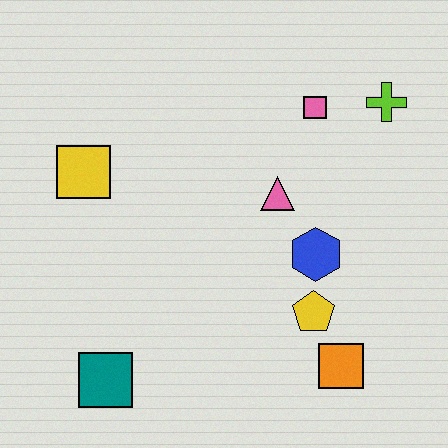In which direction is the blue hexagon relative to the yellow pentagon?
The blue hexagon is above the yellow pentagon.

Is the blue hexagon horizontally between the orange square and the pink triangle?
Yes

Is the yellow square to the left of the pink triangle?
Yes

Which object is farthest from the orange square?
The yellow square is farthest from the orange square.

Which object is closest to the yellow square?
The pink triangle is closest to the yellow square.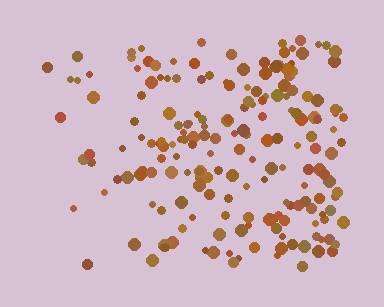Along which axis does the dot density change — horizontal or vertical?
Horizontal.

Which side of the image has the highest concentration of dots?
The right.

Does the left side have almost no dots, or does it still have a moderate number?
Still a moderate number, just noticeably fewer than the right.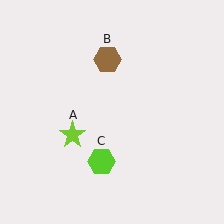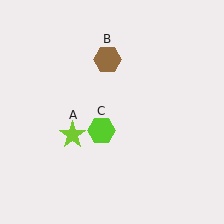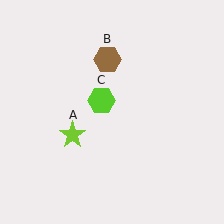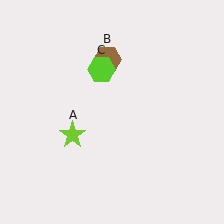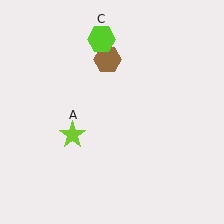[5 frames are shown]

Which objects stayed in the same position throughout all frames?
Lime star (object A) and brown hexagon (object B) remained stationary.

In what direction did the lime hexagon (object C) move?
The lime hexagon (object C) moved up.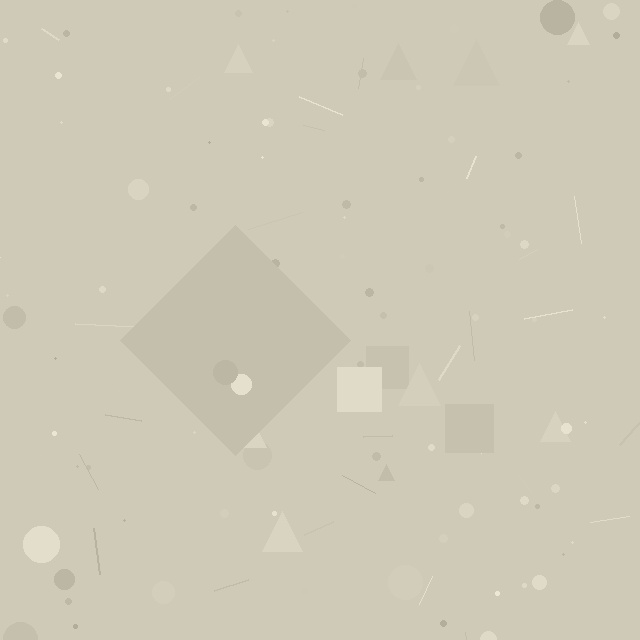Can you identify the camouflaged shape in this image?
The camouflaged shape is a diamond.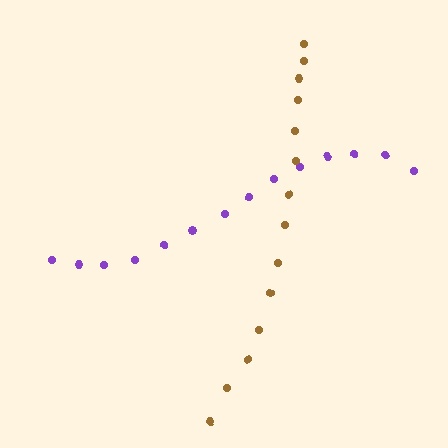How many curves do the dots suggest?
There are 2 distinct paths.